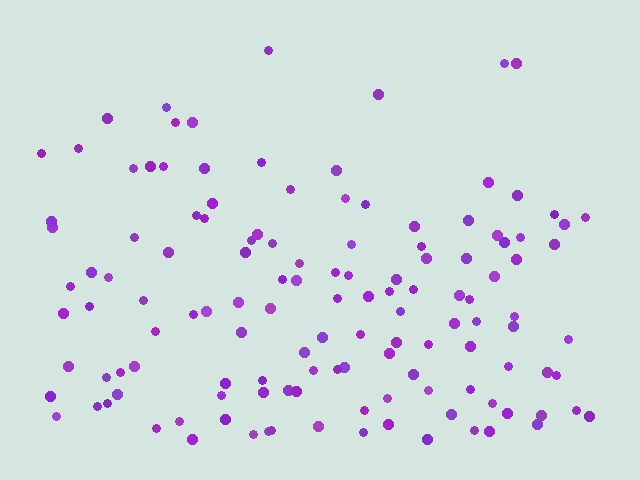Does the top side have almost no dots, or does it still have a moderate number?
Still a moderate number, just noticeably fewer than the bottom.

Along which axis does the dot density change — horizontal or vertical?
Vertical.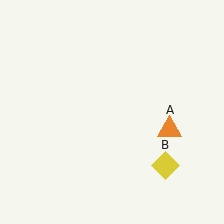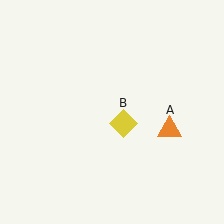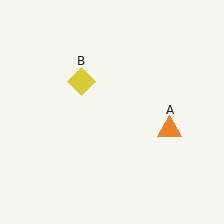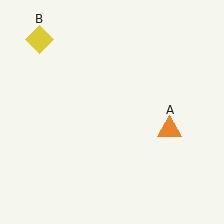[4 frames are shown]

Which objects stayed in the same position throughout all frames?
Orange triangle (object A) remained stationary.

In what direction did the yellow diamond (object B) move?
The yellow diamond (object B) moved up and to the left.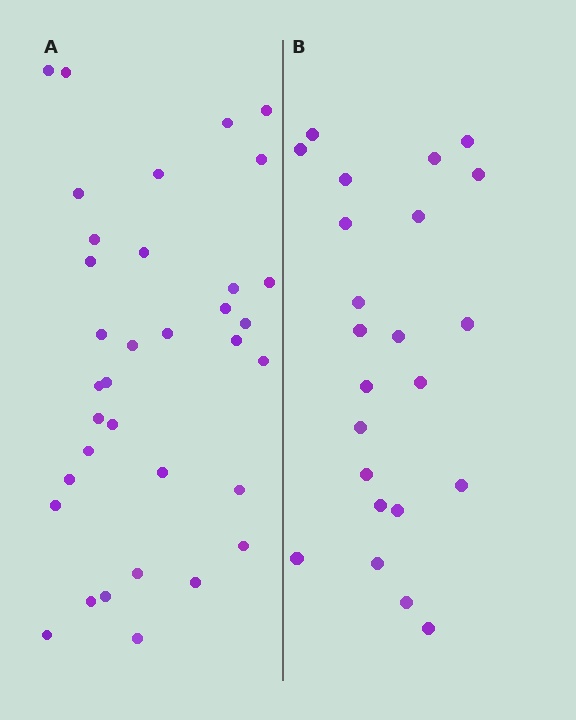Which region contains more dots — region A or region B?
Region A (the left region) has more dots.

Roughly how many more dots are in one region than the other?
Region A has roughly 12 or so more dots than region B.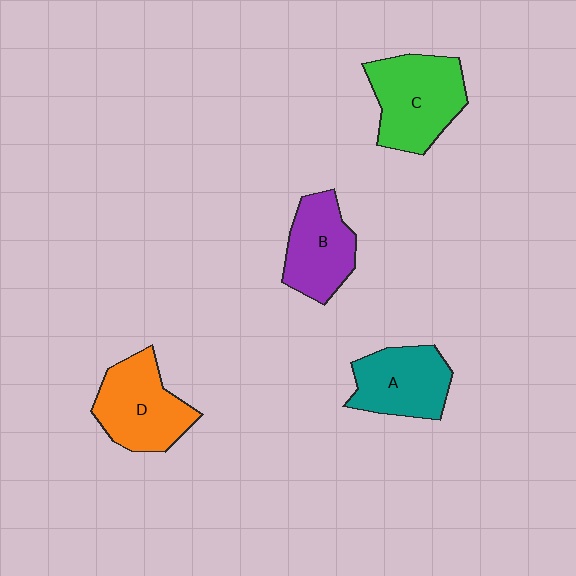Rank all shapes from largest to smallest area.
From largest to smallest: C (green), D (orange), A (teal), B (purple).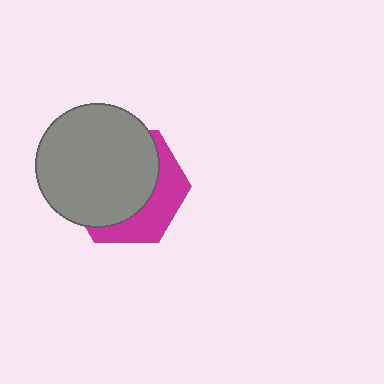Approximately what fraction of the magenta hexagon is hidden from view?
Roughly 66% of the magenta hexagon is hidden behind the gray circle.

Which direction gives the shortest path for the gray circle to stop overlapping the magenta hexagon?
Moving toward the upper-left gives the shortest separation.